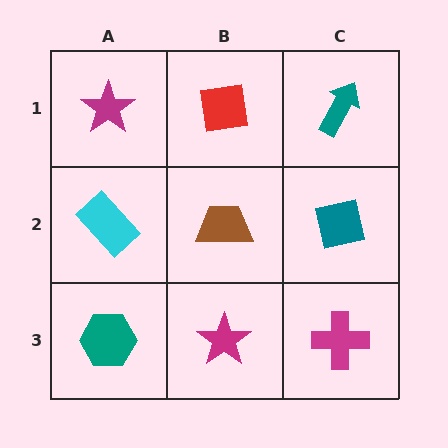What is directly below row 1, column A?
A cyan rectangle.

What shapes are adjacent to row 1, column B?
A brown trapezoid (row 2, column B), a magenta star (row 1, column A), a teal arrow (row 1, column C).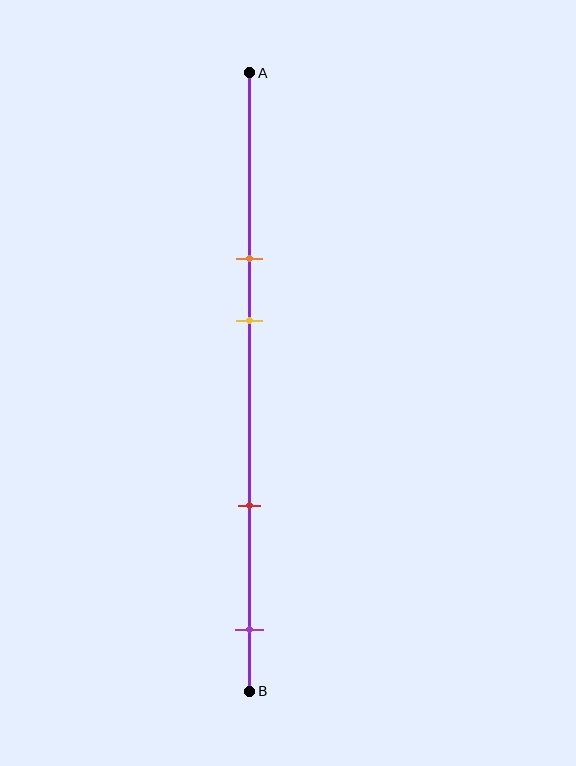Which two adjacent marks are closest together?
The orange and yellow marks are the closest adjacent pair.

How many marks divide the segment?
There are 4 marks dividing the segment.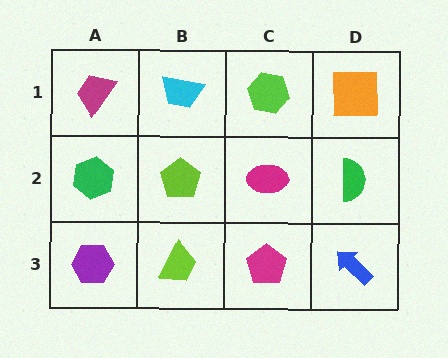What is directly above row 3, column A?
A green hexagon.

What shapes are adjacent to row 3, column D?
A green semicircle (row 2, column D), a magenta pentagon (row 3, column C).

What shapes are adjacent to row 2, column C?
A lime hexagon (row 1, column C), a magenta pentagon (row 3, column C), a lime pentagon (row 2, column B), a green semicircle (row 2, column D).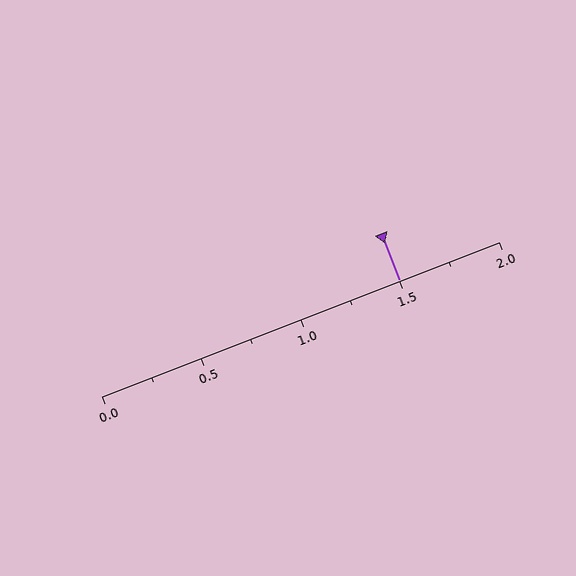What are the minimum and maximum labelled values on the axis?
The axis runs from 0.0 to 2.0.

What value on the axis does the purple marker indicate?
The marker indicates approximately 1.5.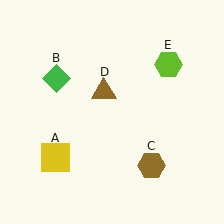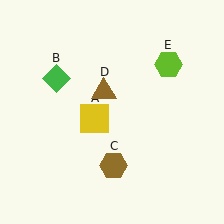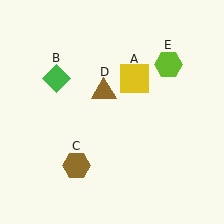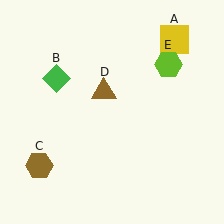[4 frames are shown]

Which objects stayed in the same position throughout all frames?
Green diamond (object B) and brown triangle (object D) and lime hexagon (object E) remained stationary.